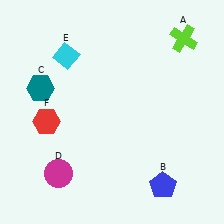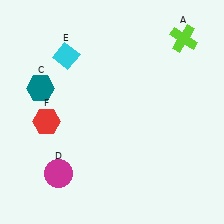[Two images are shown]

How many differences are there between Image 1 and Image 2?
There is 1 difference between the two images.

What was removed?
The blue pentagon (B) was removed in Image 2.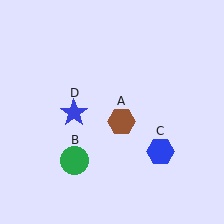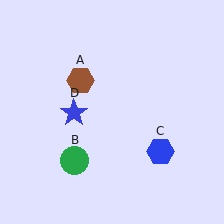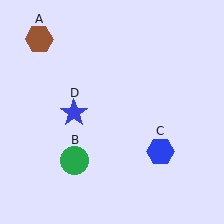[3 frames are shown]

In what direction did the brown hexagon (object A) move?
The brown hexagon (object A) moved up and to the left.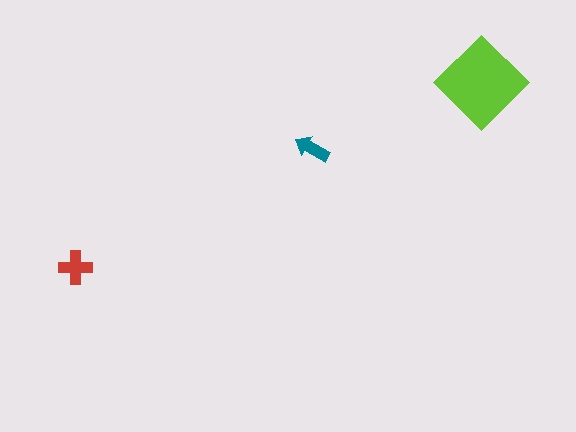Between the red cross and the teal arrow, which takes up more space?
The red cross.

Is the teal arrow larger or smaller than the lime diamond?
Smaller.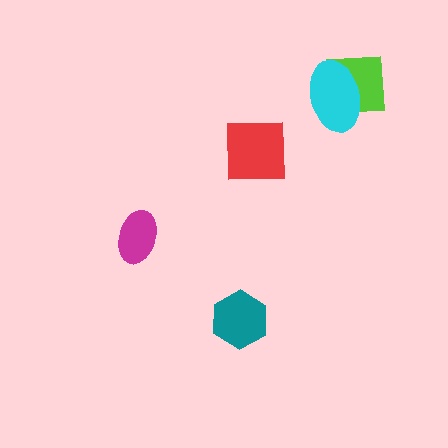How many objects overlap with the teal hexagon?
0 objects overlap with the teal hexagon.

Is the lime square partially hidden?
Yes, it is partially covered by another shape.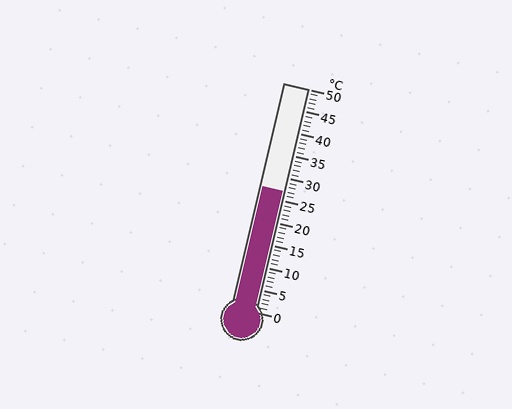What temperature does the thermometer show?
The thermometer shows approximately 27°C.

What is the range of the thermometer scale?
The thermometer scale ranges from 0°C to 50°C.